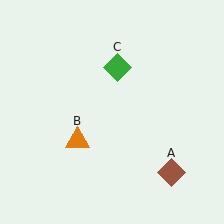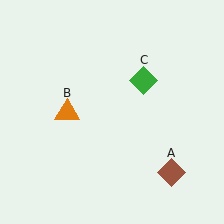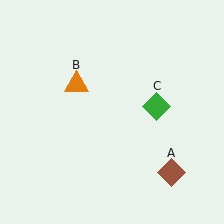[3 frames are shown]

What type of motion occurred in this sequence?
The orange triangle (object B), green diamond (object C) rotated clockwise around the center of the scene.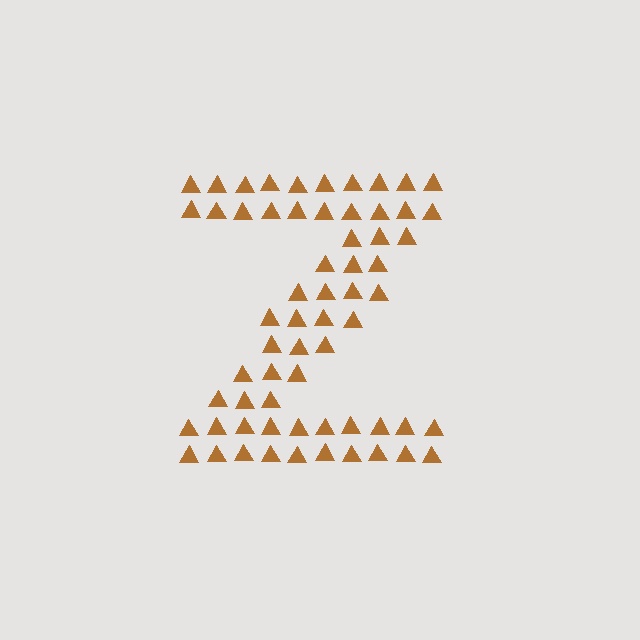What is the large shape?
The large shape is the letter Z.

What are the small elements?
The small elements are triangles.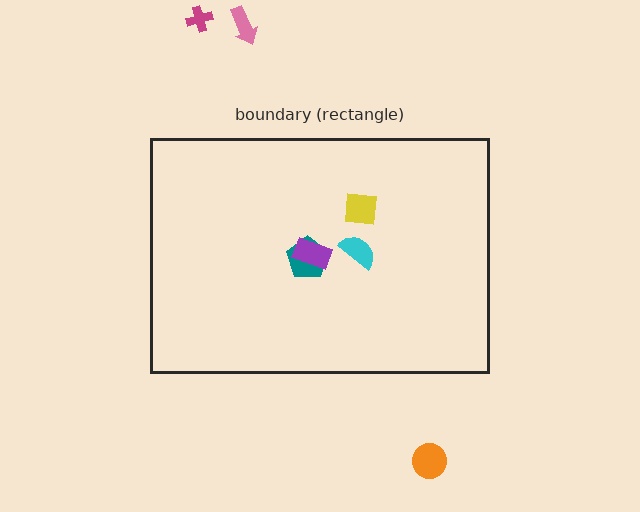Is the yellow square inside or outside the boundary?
Inside.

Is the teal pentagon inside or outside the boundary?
Inside.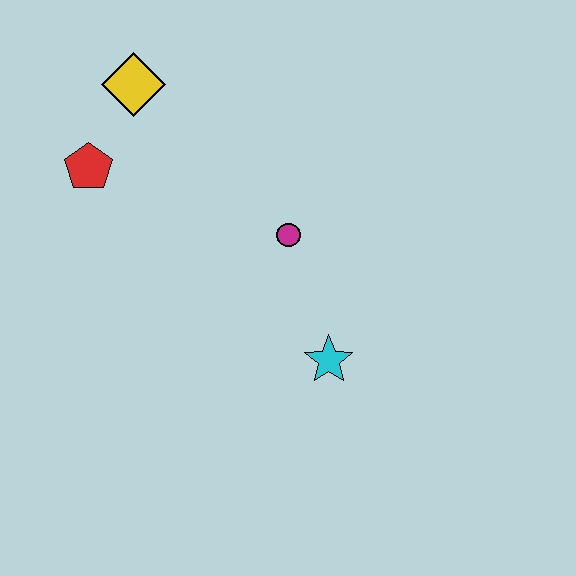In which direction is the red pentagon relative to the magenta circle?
The red pentagon is to the left of the magenta circle.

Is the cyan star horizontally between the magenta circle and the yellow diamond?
No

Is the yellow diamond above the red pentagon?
Yes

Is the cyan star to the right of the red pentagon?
Yes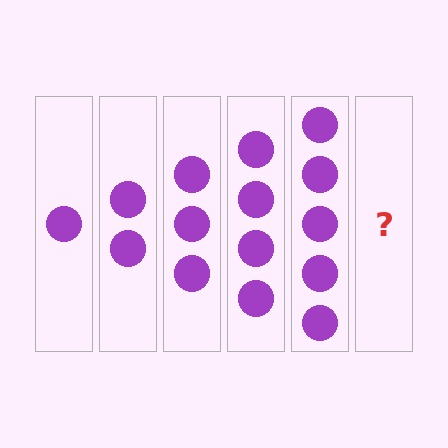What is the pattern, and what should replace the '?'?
The pattern is that each step adds one more circle. The '?' should be 6 circles.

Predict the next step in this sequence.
The next step is 6 circles.